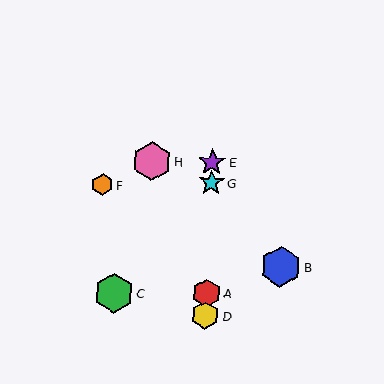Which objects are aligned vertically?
Objects A, D, E, G are aligned vertically.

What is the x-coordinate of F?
Object F is at x≈102.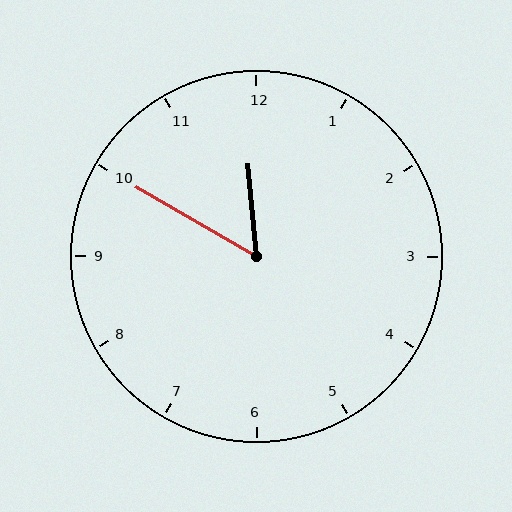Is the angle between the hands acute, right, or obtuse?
It is acute.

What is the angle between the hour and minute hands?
Approximately 55 degrees.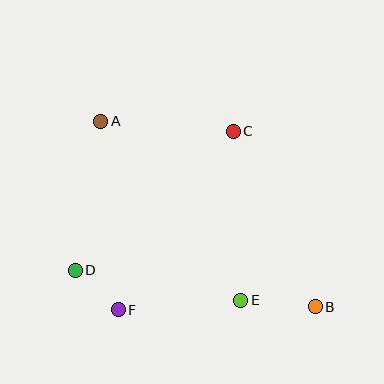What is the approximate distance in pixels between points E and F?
The distance between E and F is approximately 123 pixels.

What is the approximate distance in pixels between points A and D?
The distance between A and D is approximately 151 pixels.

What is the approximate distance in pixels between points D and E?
The distance between D and E is approximately 168 pixels.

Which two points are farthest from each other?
Points A and B are farthest from each other.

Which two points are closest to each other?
Points D and F are closest to each other.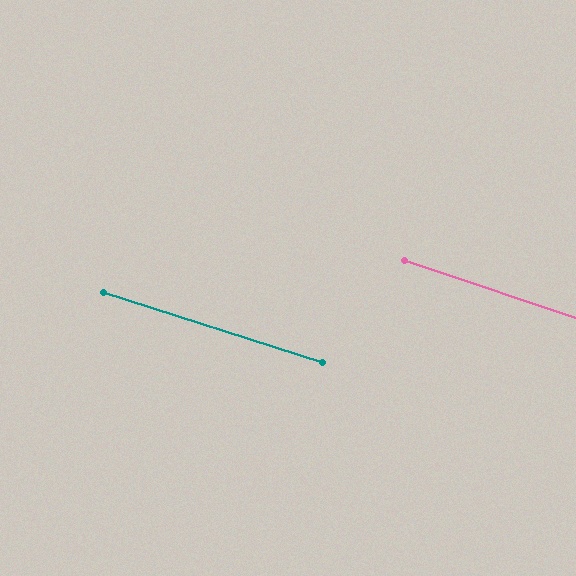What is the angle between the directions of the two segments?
Approximately 1 degree.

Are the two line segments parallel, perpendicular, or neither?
Parallel — their directions differ by only 0.7°.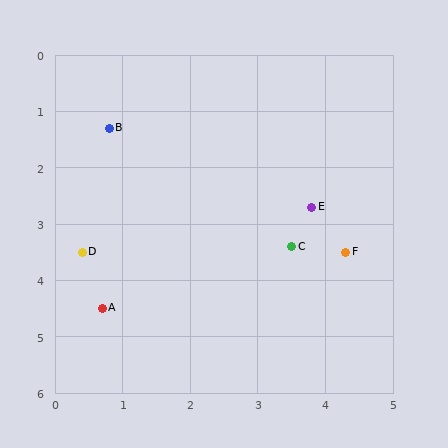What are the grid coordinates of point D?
Point D is at approximately (0.4, 3.5).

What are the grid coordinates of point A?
Point A is at approximately (0.7, 4.5).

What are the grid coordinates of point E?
Point E is at approximately (3.8, 2.7).